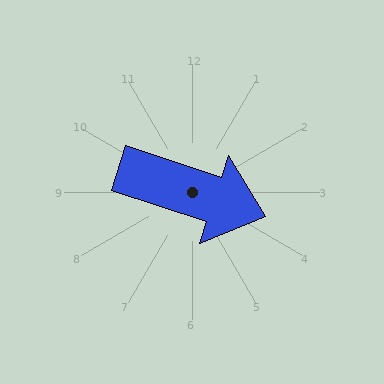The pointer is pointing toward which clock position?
Roughly 4 o'clock.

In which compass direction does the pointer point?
East.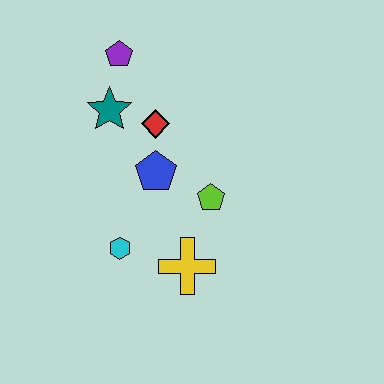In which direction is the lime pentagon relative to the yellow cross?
The lime pentagon is above the yellow cross.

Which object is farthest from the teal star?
The yellow cross is farthest from the teal star.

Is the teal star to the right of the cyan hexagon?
No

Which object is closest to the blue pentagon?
The red diamond is closest to the blue pentagon.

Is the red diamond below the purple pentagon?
Yes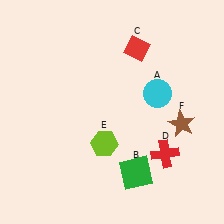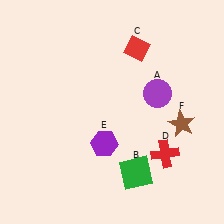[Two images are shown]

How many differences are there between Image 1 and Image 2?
There are 2 differences between the two images.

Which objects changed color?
A changed from cyan to purple. E changed from lime to purple.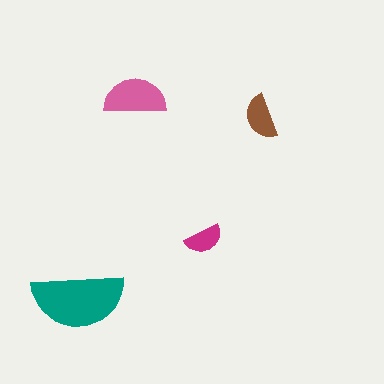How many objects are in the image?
There are 4 objects in the image.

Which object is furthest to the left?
The teal semicircle is leftmost.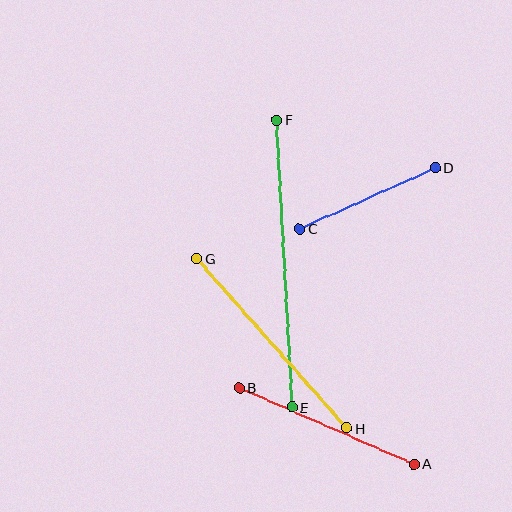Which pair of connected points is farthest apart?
Points E and F are farthest apart.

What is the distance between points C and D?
The distance is approximately 149 pixels.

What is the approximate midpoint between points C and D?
The midpoint is at approximately (368, 198) pixels.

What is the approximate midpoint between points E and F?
The midpoint is at approximately (284, 264) pixels.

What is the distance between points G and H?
The distance is approximately 227 pixels.